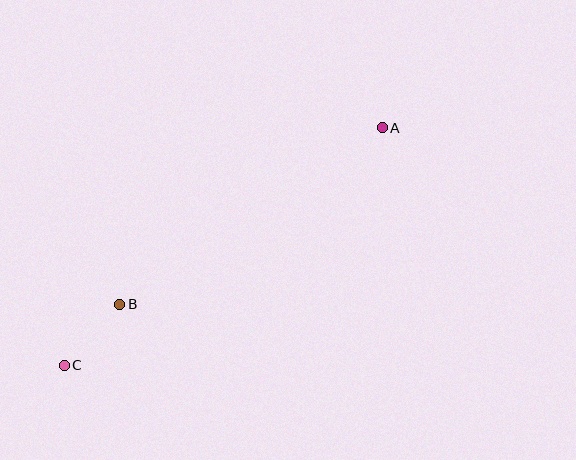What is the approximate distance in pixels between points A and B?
The distance between A and B is approximately 317 pixels.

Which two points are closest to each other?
Points B and C are closest to each other.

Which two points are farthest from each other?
Points A and C are farthest from each other.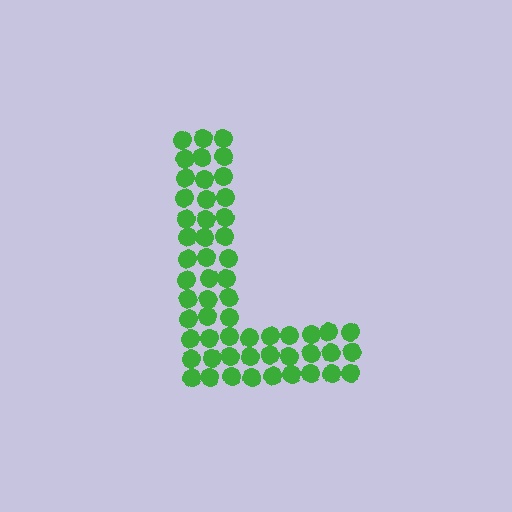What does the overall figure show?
The overall figure shows the letter L.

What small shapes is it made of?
It is made of small circles.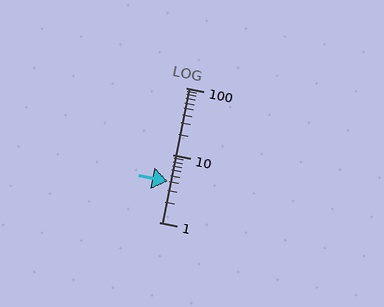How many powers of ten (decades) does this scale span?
The scale spans 2 decades, from 1 to 100.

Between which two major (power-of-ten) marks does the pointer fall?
The pointer is between 1 and 10.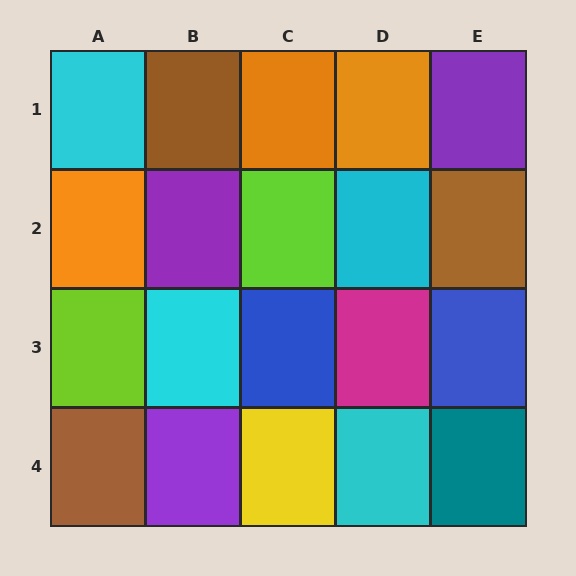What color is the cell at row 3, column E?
Blue.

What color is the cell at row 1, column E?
Purple.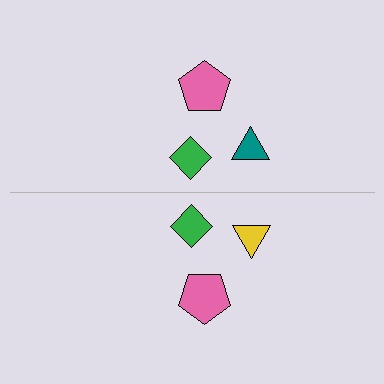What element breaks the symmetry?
The yellow triangle on the bottom side breaks the symmetry — its mirror counterpart is teal.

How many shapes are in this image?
There are 6 shapes in this image.